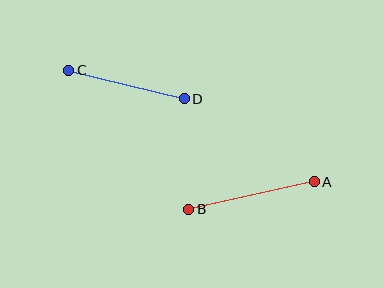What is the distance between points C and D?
The distance is approximately 119 pixels.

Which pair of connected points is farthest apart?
Points A and B are farthest apart.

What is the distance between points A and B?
The distance is approximately 128 pixels.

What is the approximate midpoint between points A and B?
The midpoint is at approximately (251, 196) pixels.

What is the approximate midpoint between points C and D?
The midpoint is at approximately (127, 84) pixels.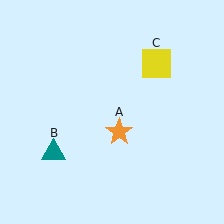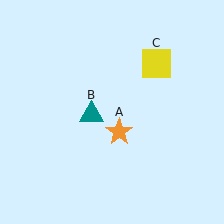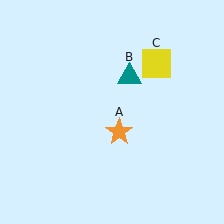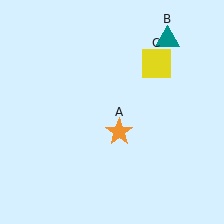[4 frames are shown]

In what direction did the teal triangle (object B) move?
The teal triangle (object B) moved up and to the right.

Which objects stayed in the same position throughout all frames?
Orange star (object A) and yellow square (object C) remained stationary.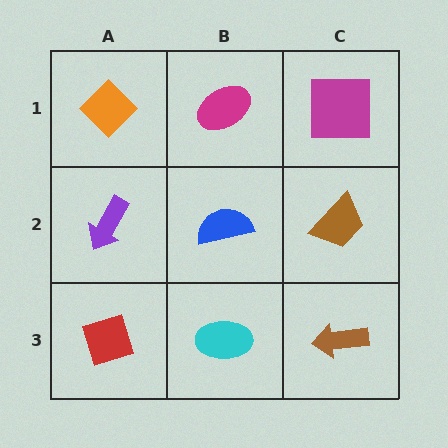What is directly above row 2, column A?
An orange diamond.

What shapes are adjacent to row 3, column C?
A brown trapezoid (row 2, column C), a cyan ellipse (row 3, column B).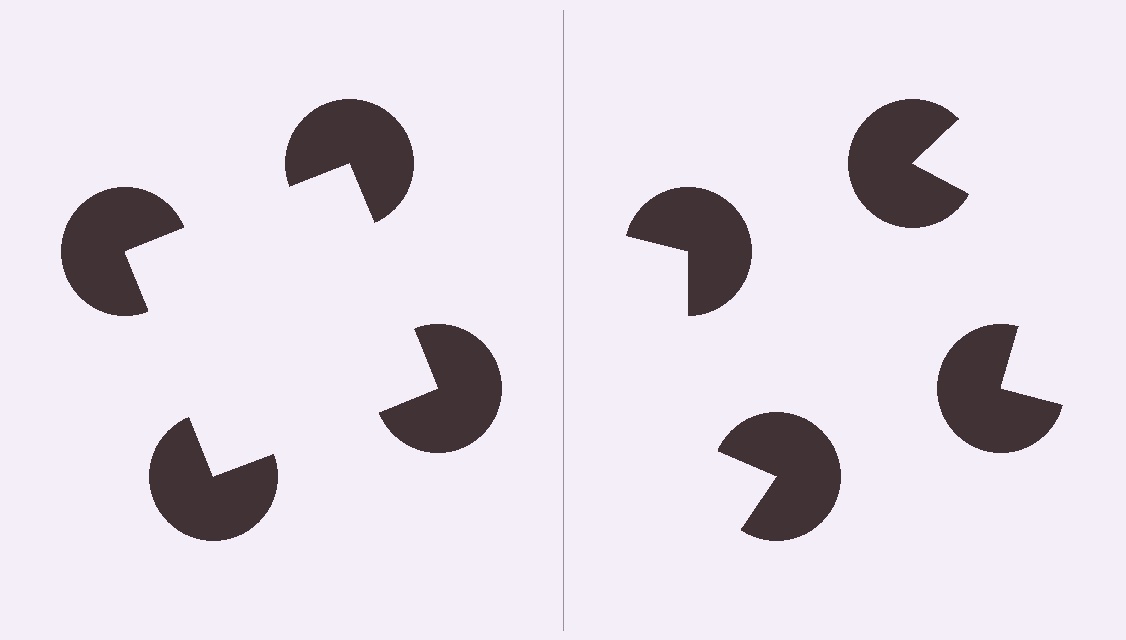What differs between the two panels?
The pac-man discs are positioned identically on both sides; only the wedge orientations differ. On the left they align to a square; on the right they are misaligned.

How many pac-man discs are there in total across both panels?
8 — 4 on each side.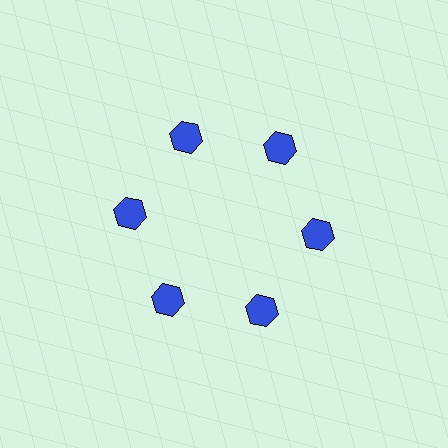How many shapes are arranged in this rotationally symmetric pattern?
There are 6 shapes, arranged in 6 groups of 1.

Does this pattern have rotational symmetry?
Yes, this pattern has 6-fold rotational symmetry. It looks the same after rotating 60 degrees around the center.